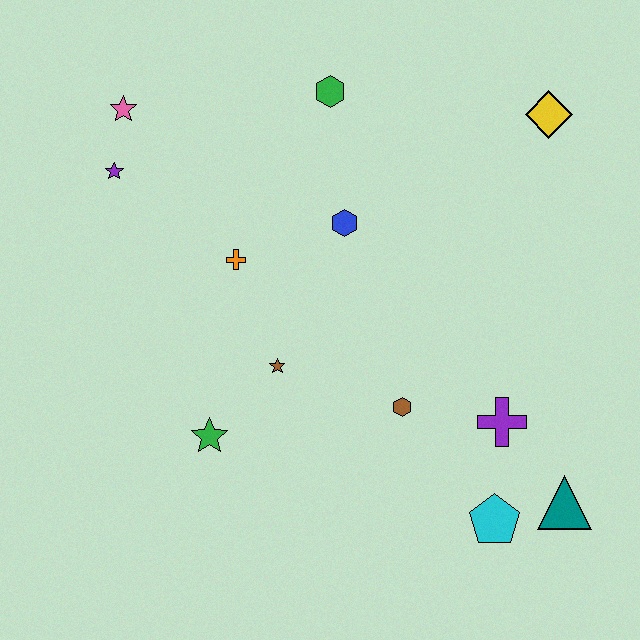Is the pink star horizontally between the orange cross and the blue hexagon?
No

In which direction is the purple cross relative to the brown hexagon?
The purple cross is to the right of the brown hexagon.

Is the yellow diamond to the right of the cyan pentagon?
Yes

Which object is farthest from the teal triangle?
The pink star is farthest from the teal triangle.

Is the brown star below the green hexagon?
Yes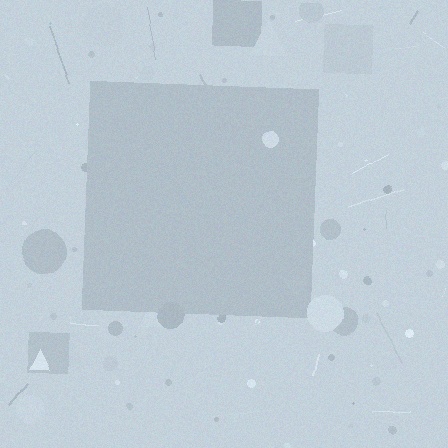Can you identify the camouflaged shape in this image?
The camouflaged shape is a square.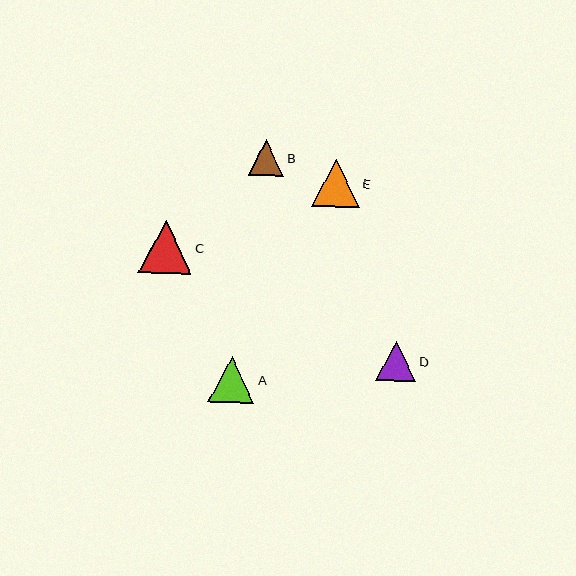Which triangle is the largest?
Triangle C is the largest with a size of approximately 53 pixels.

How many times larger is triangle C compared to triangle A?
Triangle C is approximately 1.2 times the size of triangle A.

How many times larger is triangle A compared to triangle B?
Triangle A is approximately 1.3 times the size of triangle B.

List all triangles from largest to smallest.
From largest to smallest: C, E, A, D, B.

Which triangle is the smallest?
Triangle B is the smallest with a size of approximately 36 pixels.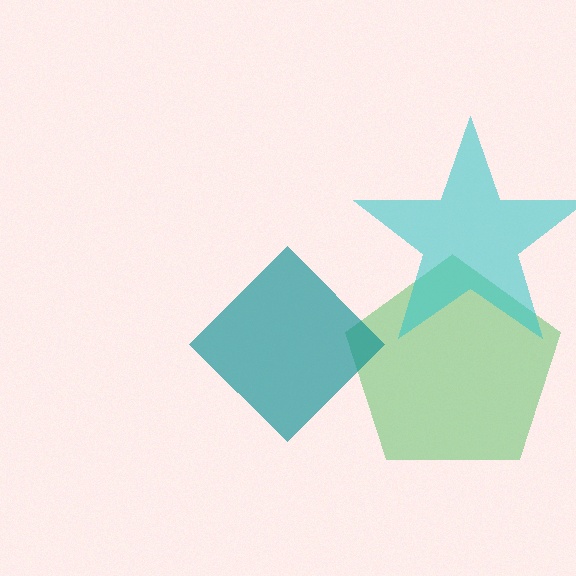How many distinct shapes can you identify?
There are 3 distinct shapes: a green pentagon, a cyan star, a teal diamond.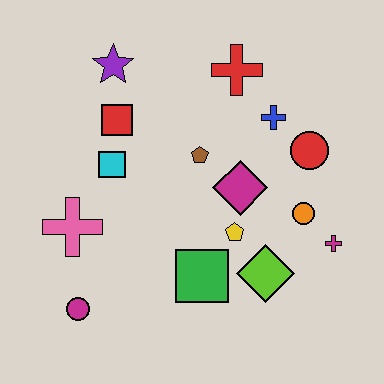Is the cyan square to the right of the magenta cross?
No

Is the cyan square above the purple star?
No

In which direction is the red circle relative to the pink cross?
The red circle is to the right of the pink cross.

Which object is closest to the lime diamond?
The yellow pentagon is closest to the lime diamond.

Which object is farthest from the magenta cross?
The purple star is farthest from the magenta cross.